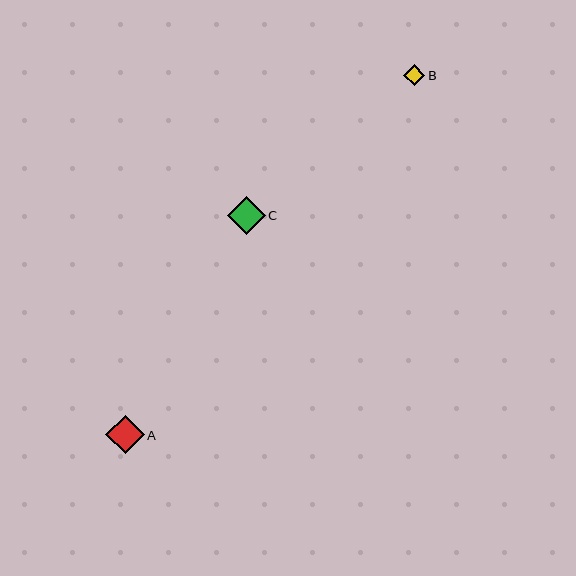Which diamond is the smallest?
Diamond B is the smallest with a size of approximately 21 pixels.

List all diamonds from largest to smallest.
From largest to smallest: A, C, B.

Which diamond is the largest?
Diamond A is the largest with a size of approximately 39 pixels.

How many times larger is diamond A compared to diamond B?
Diamond A is approximately 1.8 times the size of diamond B.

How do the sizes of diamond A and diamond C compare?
Diamond A and diamond C are approximately the same size.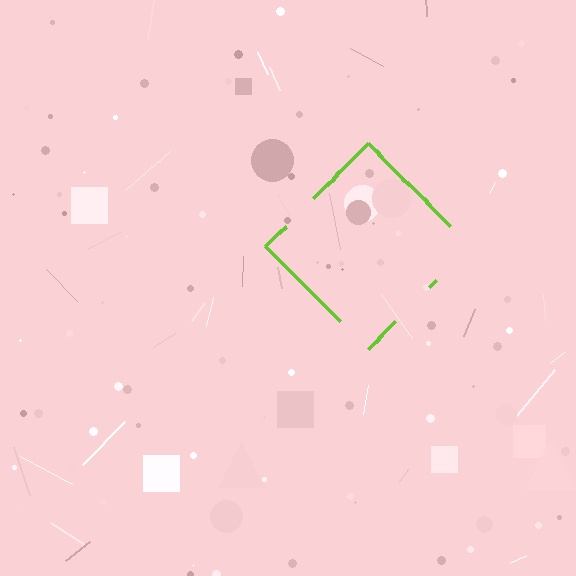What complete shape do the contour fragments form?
The contour fragments form a diamond.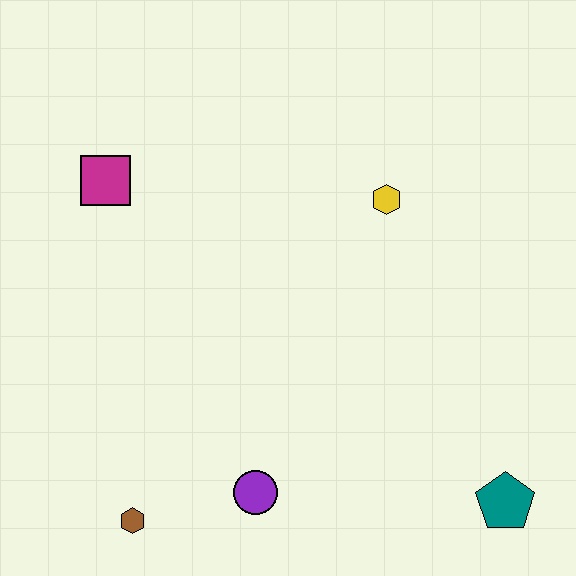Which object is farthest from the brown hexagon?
The yellow hexagon is farthest from the brown hexagon.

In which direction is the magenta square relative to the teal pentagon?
The magenta square is to the left of the teal pentagon.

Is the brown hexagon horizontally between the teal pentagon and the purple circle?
No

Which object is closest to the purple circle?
The brown hexagon is closest to the purple circle.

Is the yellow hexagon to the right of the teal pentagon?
No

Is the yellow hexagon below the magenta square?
Yes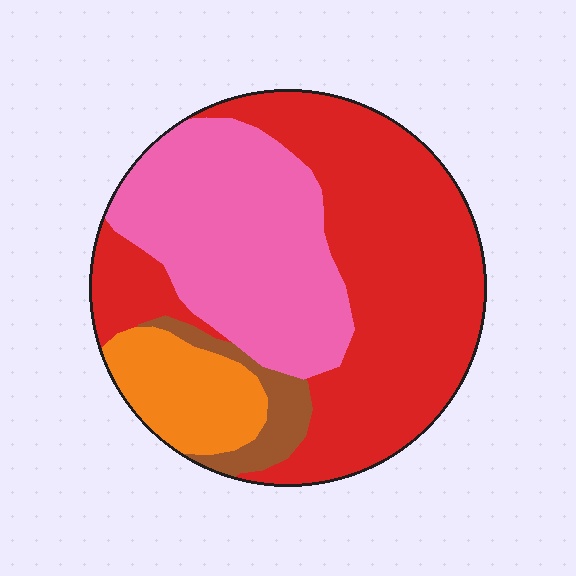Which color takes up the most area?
Red, at roughly 50%.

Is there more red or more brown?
Red.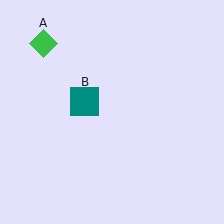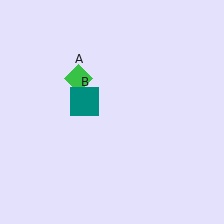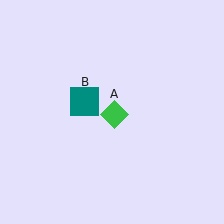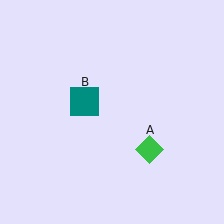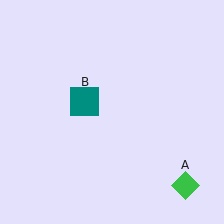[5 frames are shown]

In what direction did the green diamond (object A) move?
The green diamond (object A) moved down and to the right.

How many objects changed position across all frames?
1 object changed position: green diamond (object A).